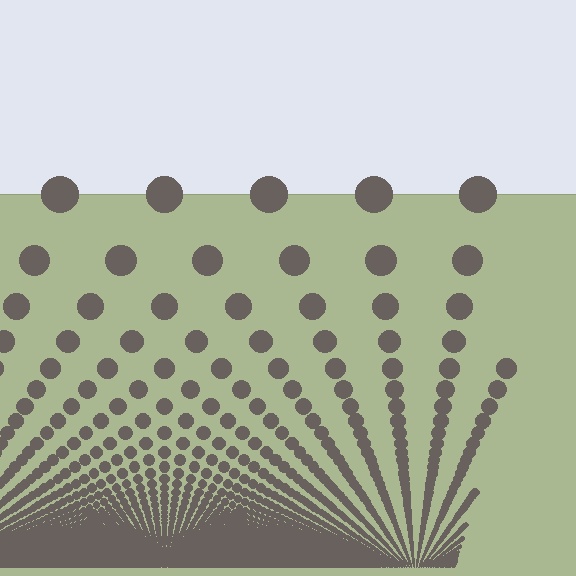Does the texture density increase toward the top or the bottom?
Density increases toward the bottom.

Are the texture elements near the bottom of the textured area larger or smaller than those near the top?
Smaller. The gradient is inverted — elements near the bottom are smaller and denser.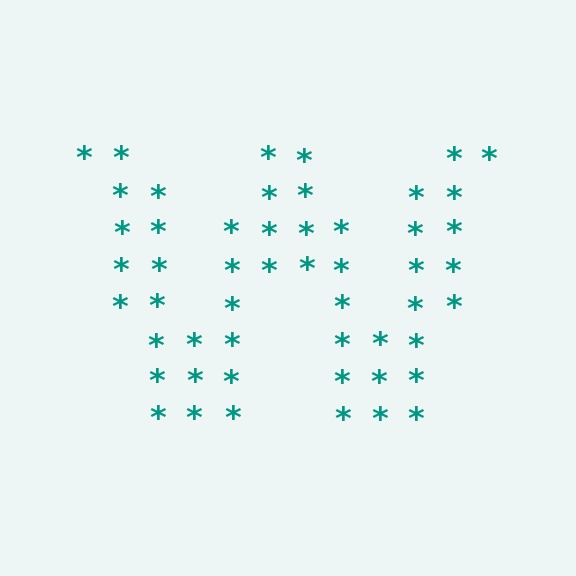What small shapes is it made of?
It is made of small asterisks.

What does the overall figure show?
The overall figure shows the letter W.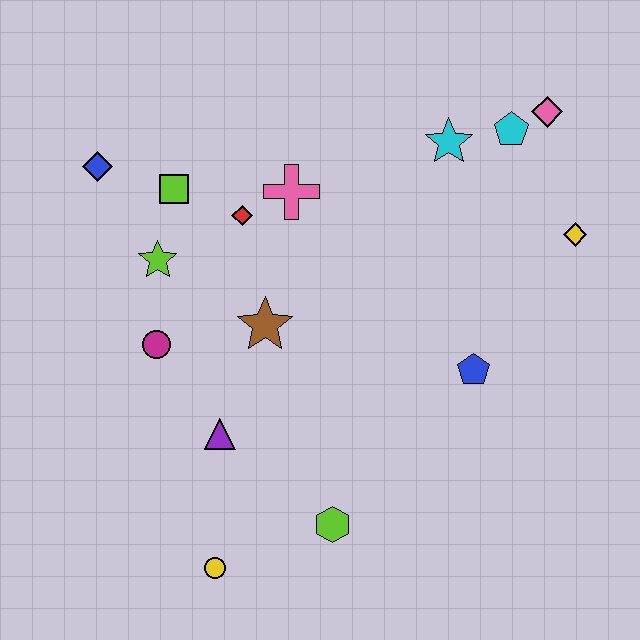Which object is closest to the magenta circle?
The lime star is closest to the magenta circle.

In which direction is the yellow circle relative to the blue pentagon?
The yellow circle is to the left of the blue pentagon.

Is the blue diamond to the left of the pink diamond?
Yes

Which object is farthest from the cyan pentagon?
The yellow circle is farthest from the cyan pentagon.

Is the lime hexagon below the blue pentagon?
Yes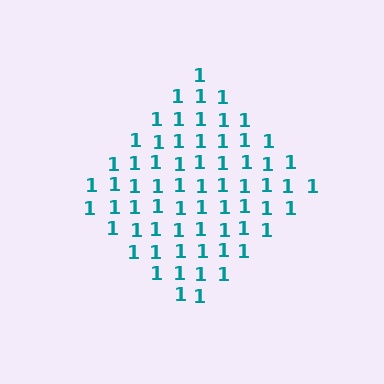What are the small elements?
The small elements are digit 1's.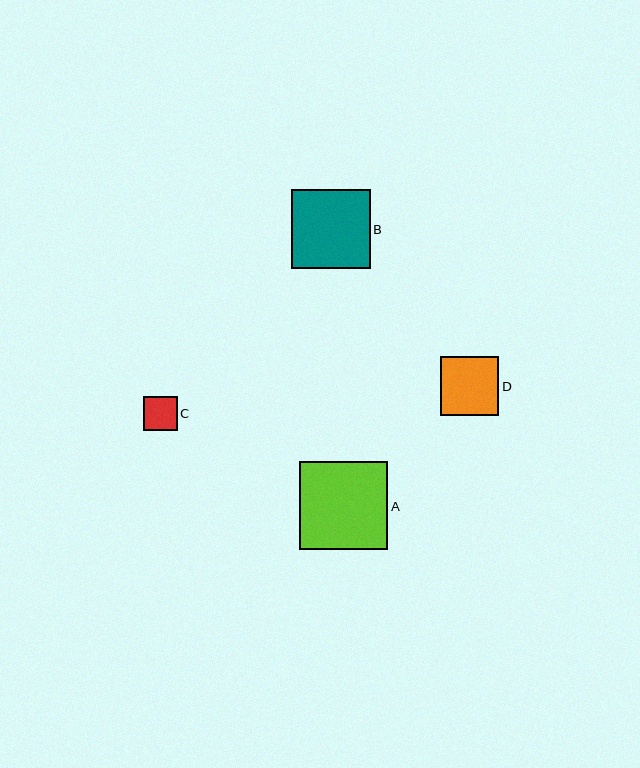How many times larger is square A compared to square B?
Square A is approximately 1.1 times the size of square B.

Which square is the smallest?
Square C is the smallest with a size of approximately 34 pixels.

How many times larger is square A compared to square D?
Square A is approximately 1.5 times the size of square D.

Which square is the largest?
Square A is the largest with a size of approximately 88 pixels.